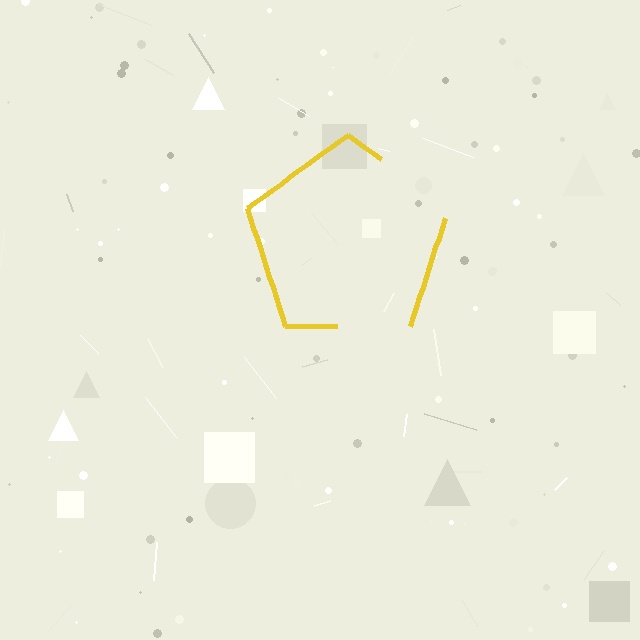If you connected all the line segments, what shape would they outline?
They would outline a pentagon.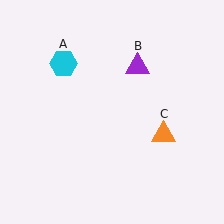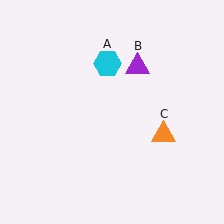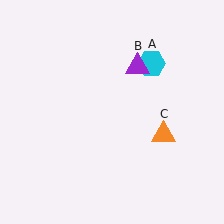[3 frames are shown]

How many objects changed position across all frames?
1 object changed position: cyan hexagon (object A).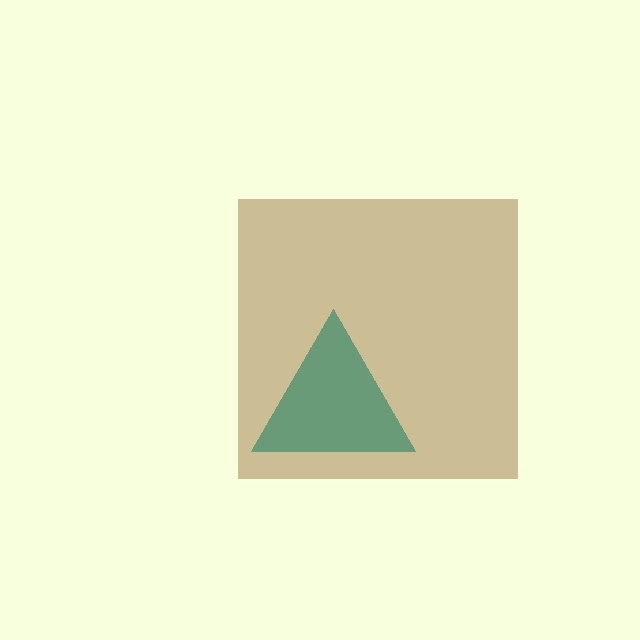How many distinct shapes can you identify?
There are 2 distinct shapes: a teal triangle, a brown square.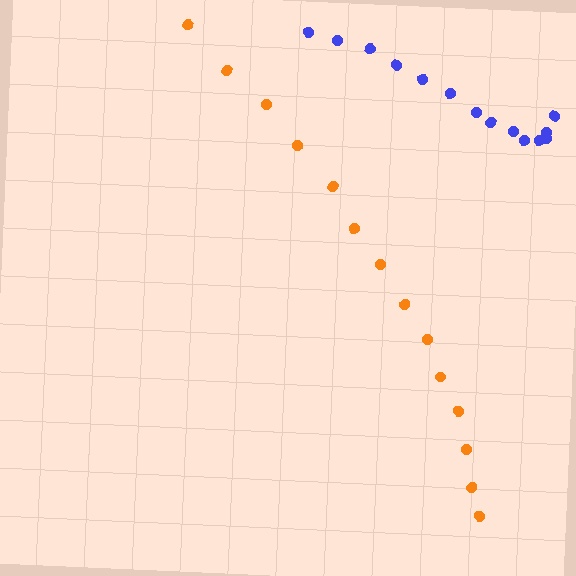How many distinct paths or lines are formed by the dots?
There are 2 distinct paths.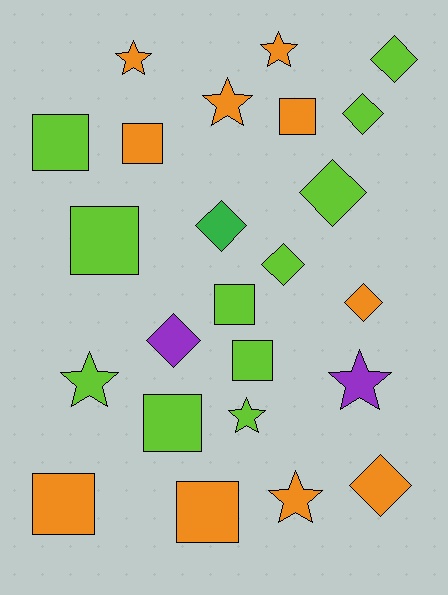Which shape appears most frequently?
Square, with 9 objects.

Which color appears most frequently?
Lime, with 11 objects.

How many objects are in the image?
There are 24 objects.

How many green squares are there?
There are no green squares.